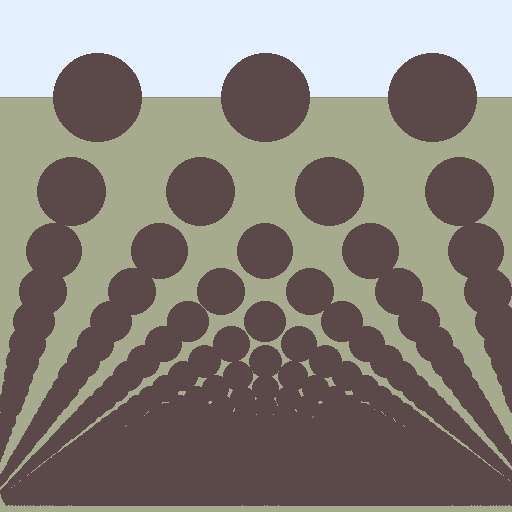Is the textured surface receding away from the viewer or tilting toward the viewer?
The surface appears to tilt toward the viewer. Texture elements get larger and sparser toward the top.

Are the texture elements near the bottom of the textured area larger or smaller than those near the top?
Smaller. The gradient is inverted — elements near the bottom are smaller and denser.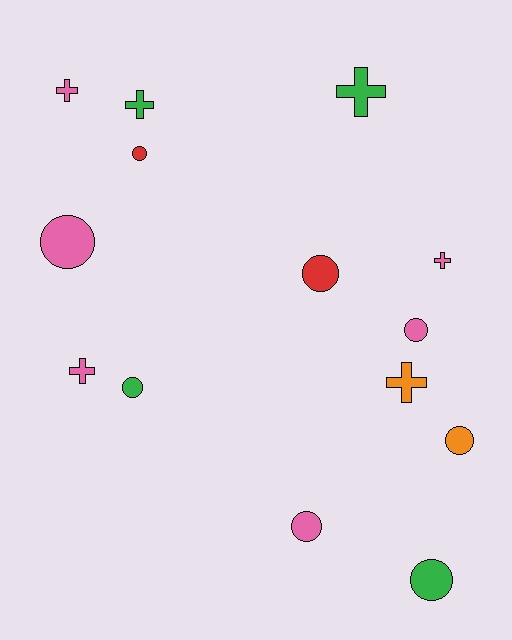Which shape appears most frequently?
Circle, with 8 objects.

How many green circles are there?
There are 2 green circles.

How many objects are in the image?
There are 14 objects.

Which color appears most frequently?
Pink, with 6 objects.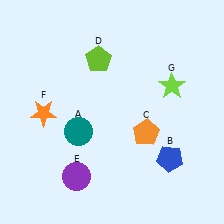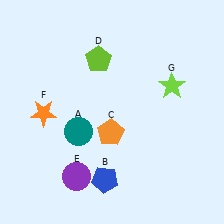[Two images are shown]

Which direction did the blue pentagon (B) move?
The blue pentagon (B) moved left.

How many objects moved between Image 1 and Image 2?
2 objects moved between the two images.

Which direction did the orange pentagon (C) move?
The orange pentagon (C) moved left.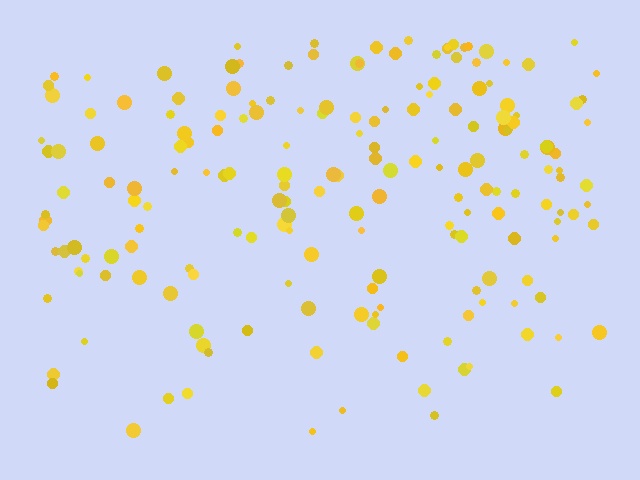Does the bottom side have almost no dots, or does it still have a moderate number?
Still a moderate number, just noticeably fewer than the top.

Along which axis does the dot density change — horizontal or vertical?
Vertical.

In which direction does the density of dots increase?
From bottom to top, with the top side densest.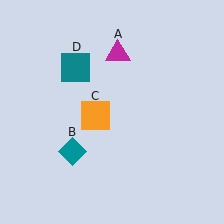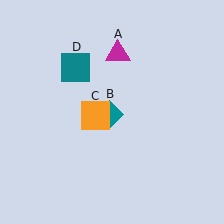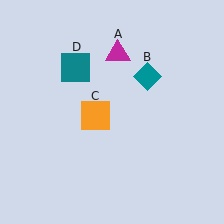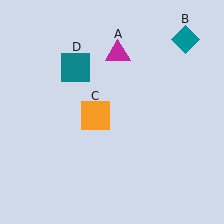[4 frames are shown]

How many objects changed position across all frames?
1 object changed position: teal diamond (object B).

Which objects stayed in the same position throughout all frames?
Magenta triangle (object A) and orange square (object C) and teal square (object D) remained stationary.